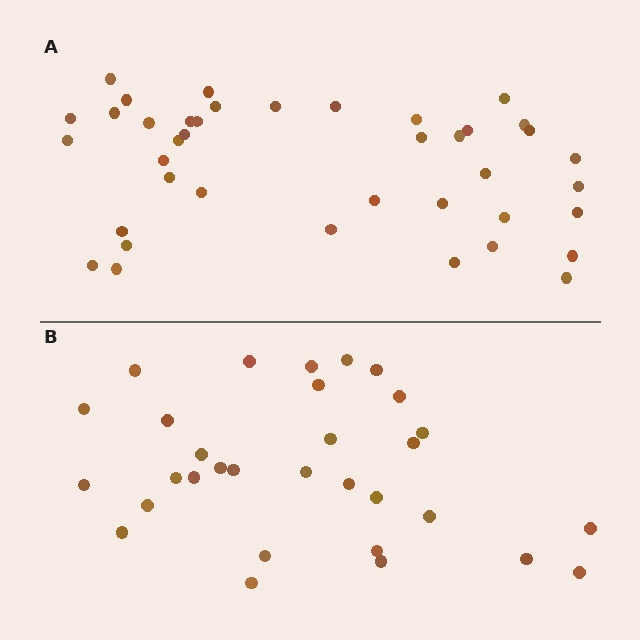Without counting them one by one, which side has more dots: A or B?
Region A (the top region) has more dots.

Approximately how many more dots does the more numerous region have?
Region A has roughly 8 or so more dots than region B.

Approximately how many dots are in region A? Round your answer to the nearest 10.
About 40 dots.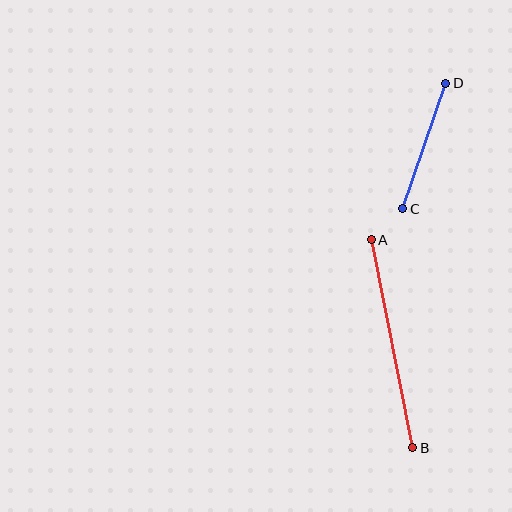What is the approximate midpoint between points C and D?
The midpoint is at approximately (424, 146) pixels.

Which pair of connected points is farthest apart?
Points A and B are farthest apart.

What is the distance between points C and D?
The distance is approximately 132 pixels.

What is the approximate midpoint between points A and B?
The midpoint is at approximately (392, 344) pixels.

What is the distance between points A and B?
The distance is approximately 212 pixels.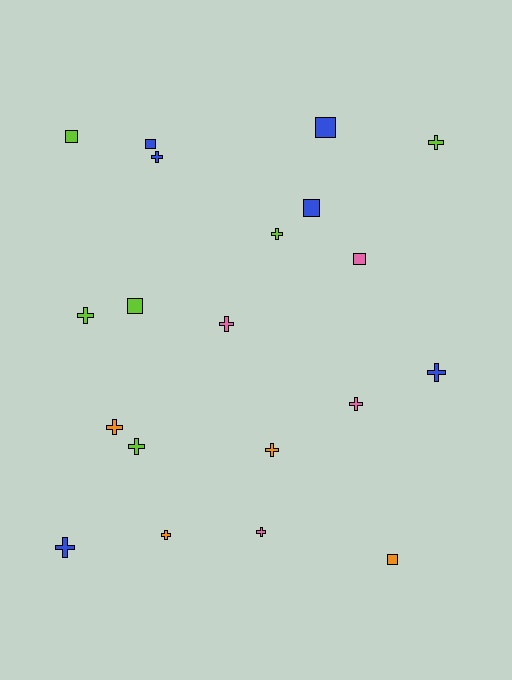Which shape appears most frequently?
Cross, with 13 objects.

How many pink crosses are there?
There are 3 pink crosses.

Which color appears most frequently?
Blue, with 6 objects.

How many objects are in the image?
There are 20 objects.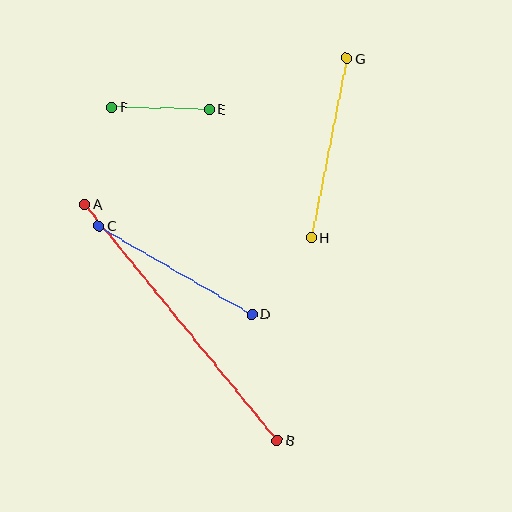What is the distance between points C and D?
The distance is approximately 177 pixels.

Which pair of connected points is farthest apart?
Points A and B are farthest apart.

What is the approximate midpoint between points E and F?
The midpoint is at approximately (160, 108) pixels.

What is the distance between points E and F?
The distance is approximately 97 pixels.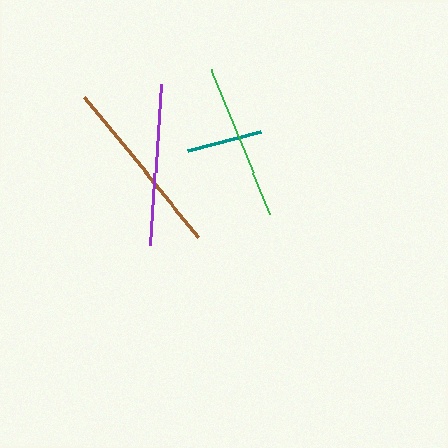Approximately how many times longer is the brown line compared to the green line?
The brown line is approximately 1.2 times the length of the green line.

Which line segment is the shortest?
The teal line is the shortest at approximately 75 pixels.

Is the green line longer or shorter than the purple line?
The purple line is longer than the green line.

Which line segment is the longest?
The brown line is the longest at approximately 181 pixels.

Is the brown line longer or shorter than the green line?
The brown line is longer than the green line.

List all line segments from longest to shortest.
From longest to shortest: brown, purple, green, teal.